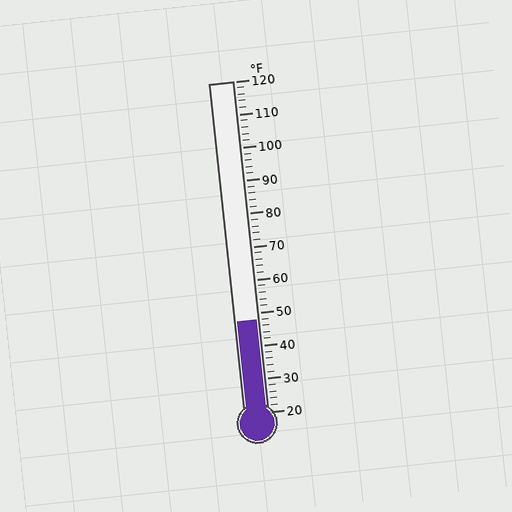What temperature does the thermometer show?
The thermometer shows approximately 48°F.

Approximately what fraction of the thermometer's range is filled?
The thermometer is filled to approximately 30% of its range.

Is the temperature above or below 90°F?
The temperature is below 90°F.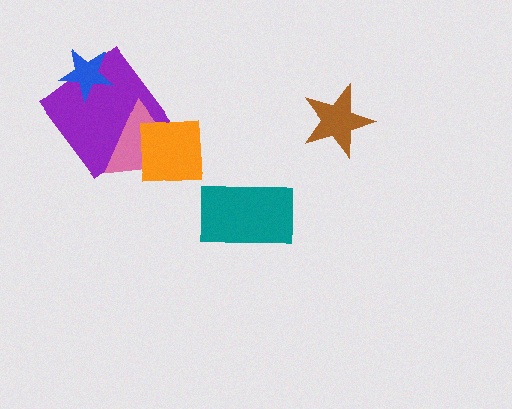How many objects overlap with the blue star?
1 object overlaps with the blue star.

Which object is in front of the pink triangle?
The orange square is in front of the pink triangle.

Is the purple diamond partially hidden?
Yes, it is partially covered by another shape.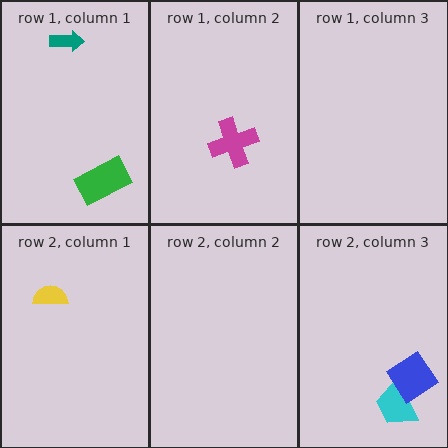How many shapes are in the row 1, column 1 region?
2.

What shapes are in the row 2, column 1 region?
The yellow semicircle.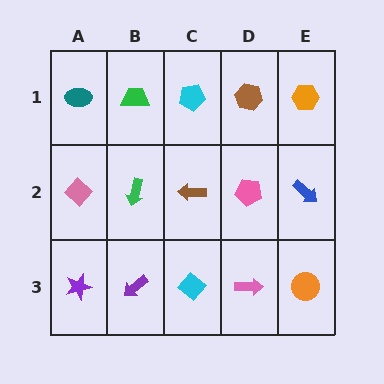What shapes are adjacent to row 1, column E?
A blue arrow (row 2, column E), a brown hexagon (row 1, column D).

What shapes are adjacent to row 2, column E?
An orange hexagon (row 1, column E), an orange circle (row 3, column E), a pink pentagon (row 2, column D).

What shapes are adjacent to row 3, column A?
A pink diamond (row 2, column A), a purple arrow (row 3, column B).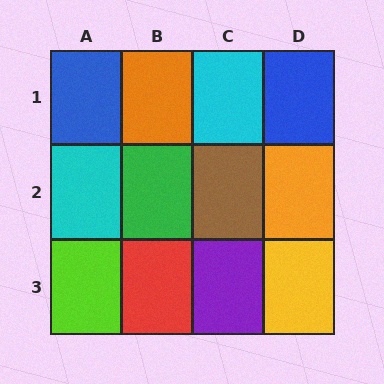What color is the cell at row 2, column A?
Cyan.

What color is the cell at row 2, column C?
Brown.